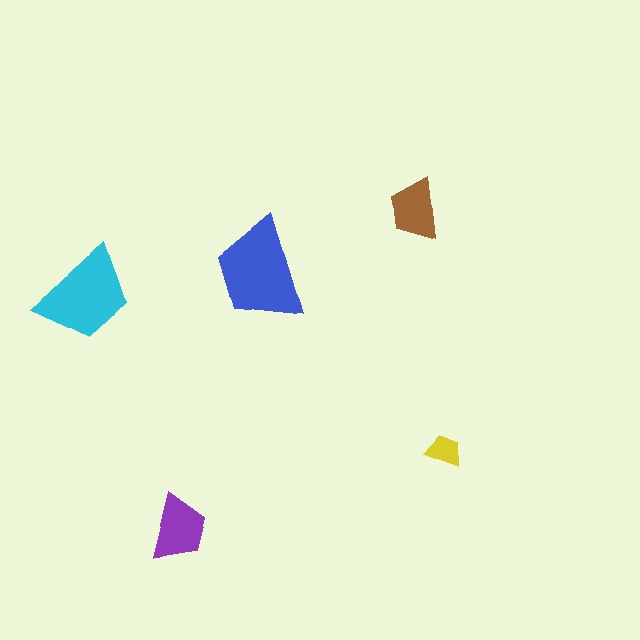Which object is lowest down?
The purple trapezoid is bottommost.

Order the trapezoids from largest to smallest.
the blue one, the cyan one, the purple one, the brown one, the yellow one.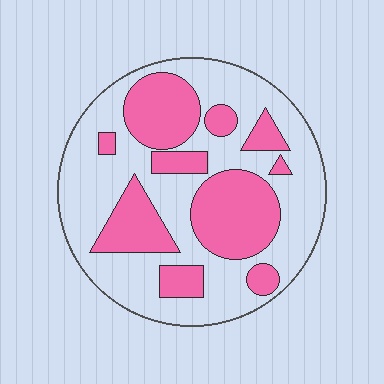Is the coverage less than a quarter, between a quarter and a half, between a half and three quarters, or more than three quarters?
Between a quarter and a half.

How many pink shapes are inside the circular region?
10.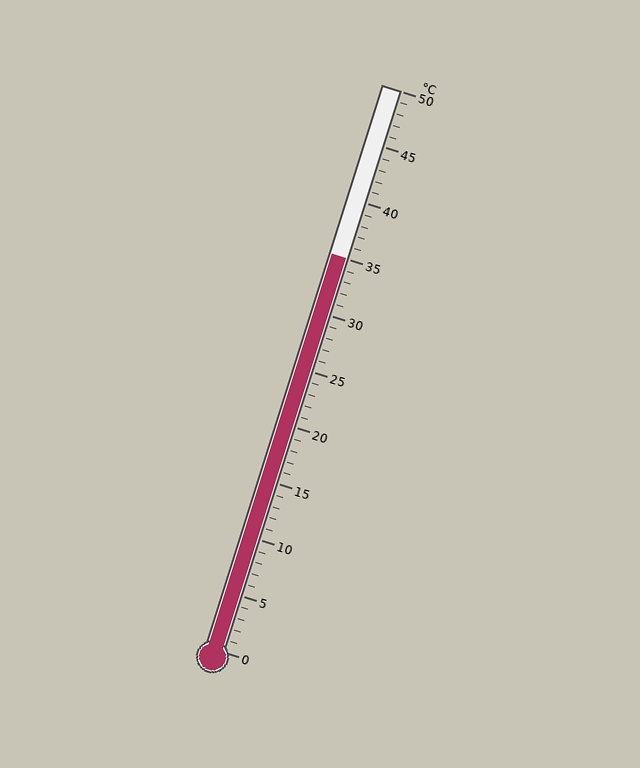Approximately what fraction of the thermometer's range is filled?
The thermometer is filled to approximately 70% of its range.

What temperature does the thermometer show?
The thermometer shows approximately 35°C.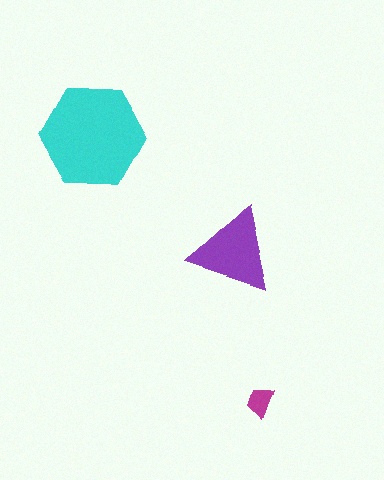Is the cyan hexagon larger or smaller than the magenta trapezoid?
Larger.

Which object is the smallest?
The magenta trapezoid.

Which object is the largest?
The cyan hexagon.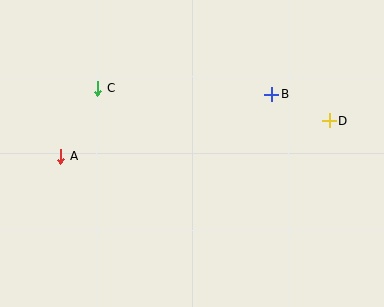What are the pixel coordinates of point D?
Point D is at (329, 121).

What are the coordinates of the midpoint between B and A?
The midpoint between B and A is at (166, 125).